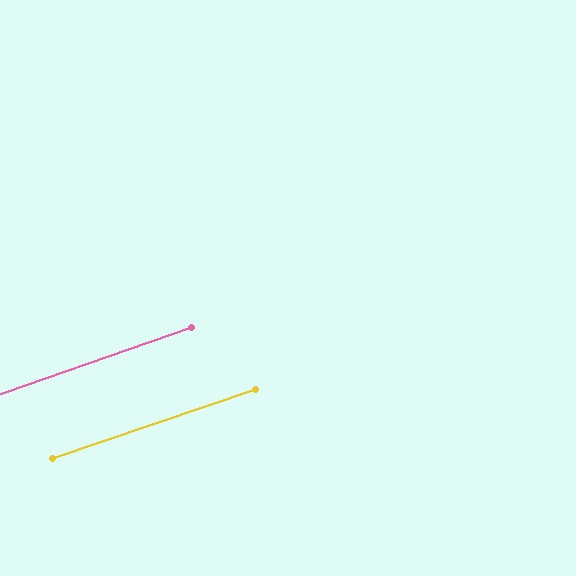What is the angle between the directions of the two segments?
Approximately 1 degree.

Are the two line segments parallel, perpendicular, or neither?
Parallel — their directions differ by only 0.6°.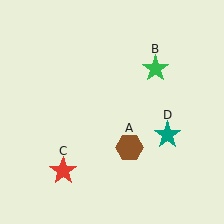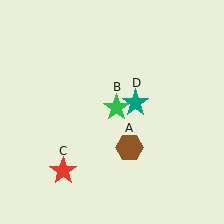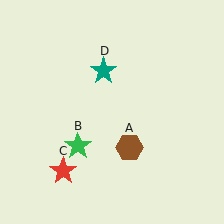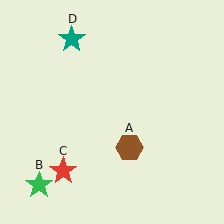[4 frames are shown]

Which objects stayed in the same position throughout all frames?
Brown hexagon (object A) and red star (object C) remained stationary.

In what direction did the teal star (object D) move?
The teal star (object D) moved up and to the left.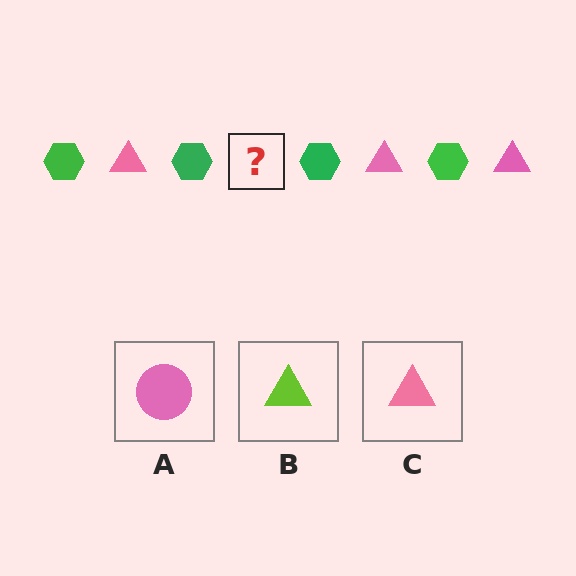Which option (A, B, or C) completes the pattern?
C.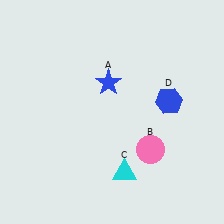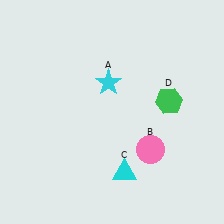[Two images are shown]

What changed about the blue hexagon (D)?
In Image 1, D is blue. In Image 2, it changed to green.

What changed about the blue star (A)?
In Image 1, A is blue. In Image 2, it changed to cyan.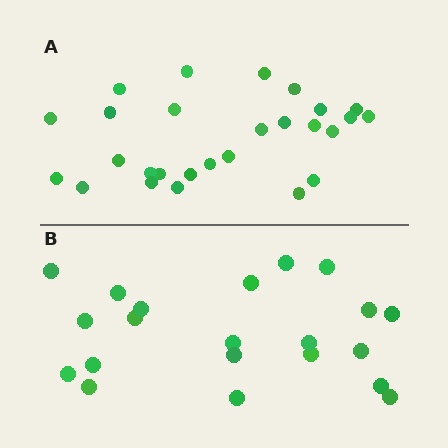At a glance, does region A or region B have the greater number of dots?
Region A (the top region) has more dots.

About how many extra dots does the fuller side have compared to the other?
Region A has about 6 more dots than region B.